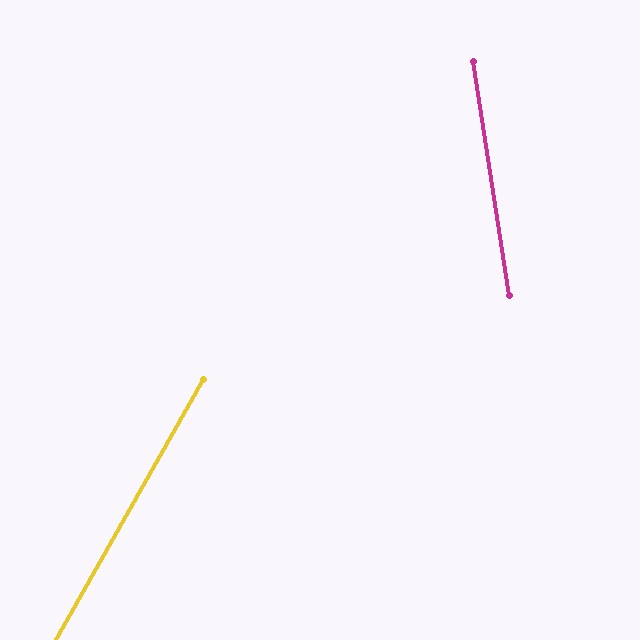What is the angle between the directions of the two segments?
Approximately 38 degrees.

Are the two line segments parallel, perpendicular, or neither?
Neither parallel nor perpendicular — they differ by about 38°.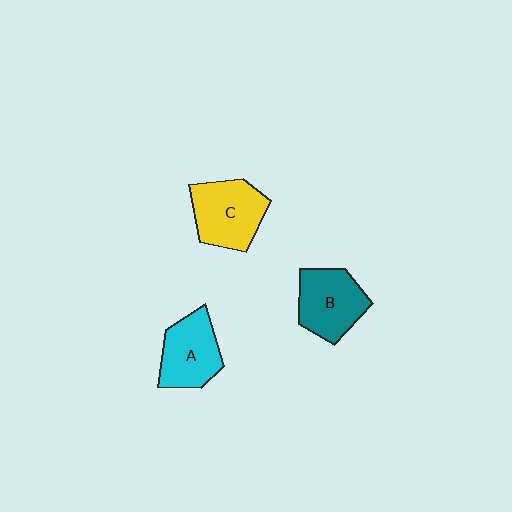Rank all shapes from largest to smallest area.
From largest to smallest: C (yellow), B (teal), A (cyan).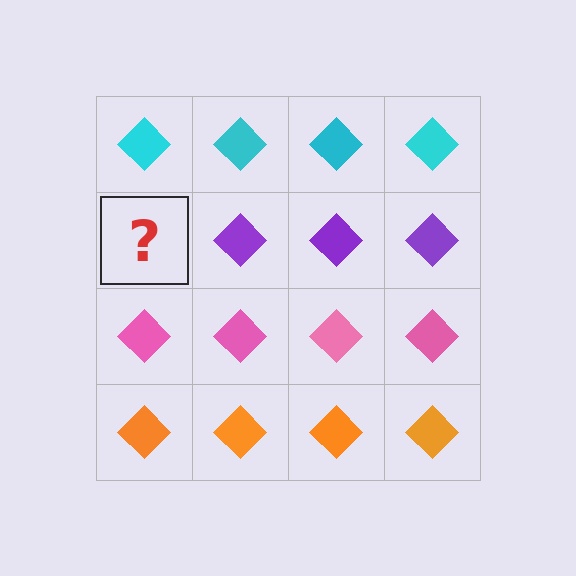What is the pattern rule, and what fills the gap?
The rule is that each row has a consistent color. The gap should be filled with a purple diamond.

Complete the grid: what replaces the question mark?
The question mark should be replaced with a purple diamond.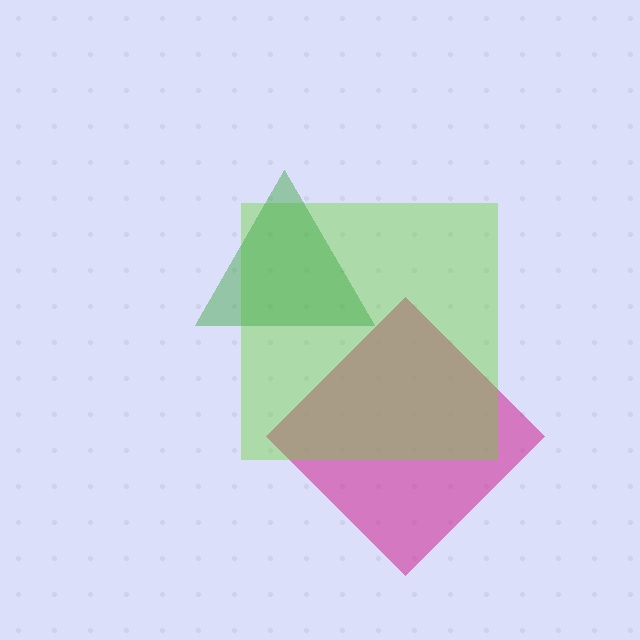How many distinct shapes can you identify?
There are 3 distinct shapes: a magenta diamond, a lime square, a green triangle.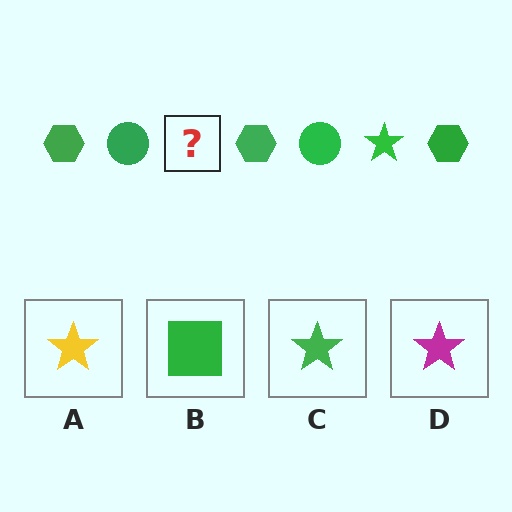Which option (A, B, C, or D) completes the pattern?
C.